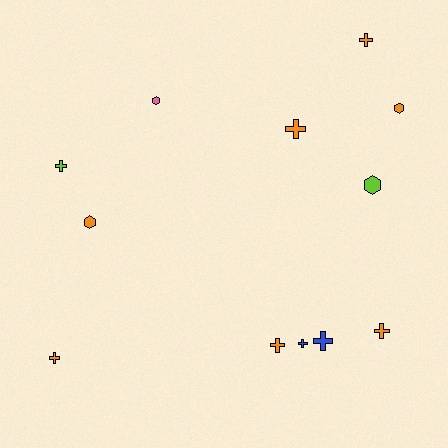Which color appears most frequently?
Orange, with 7 objects.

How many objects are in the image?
There are 12 objects.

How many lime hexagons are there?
There is 1 lime hexagon.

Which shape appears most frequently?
Cross, with 8 objects.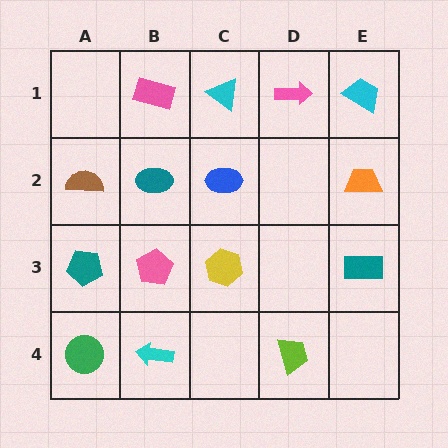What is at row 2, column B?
A teal ellipse.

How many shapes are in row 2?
4 shapes.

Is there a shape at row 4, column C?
No, that cell is empty.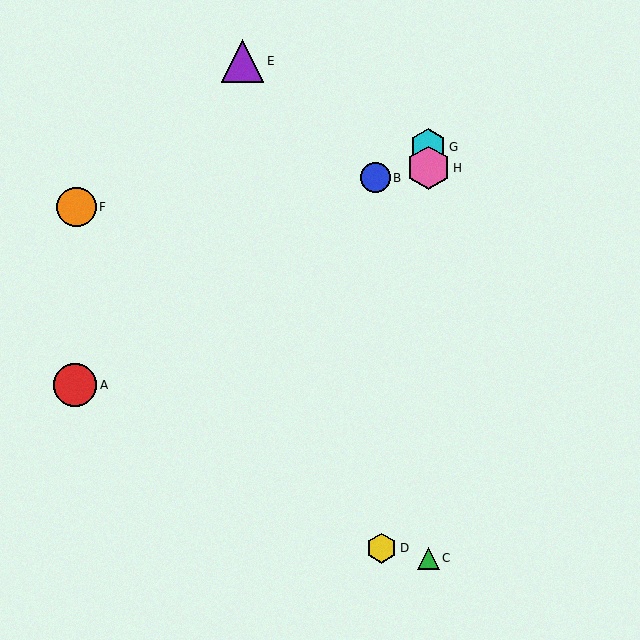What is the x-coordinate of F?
Object F is at x≈76.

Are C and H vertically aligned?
Yes, both are at x≈428.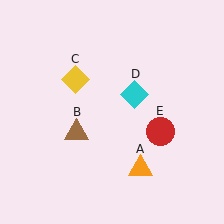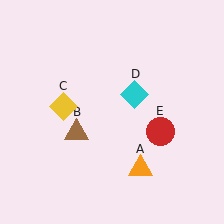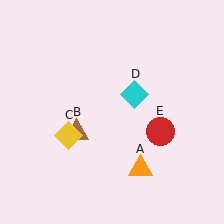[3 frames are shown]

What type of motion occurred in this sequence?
The yellow diamond (object C) rotated counterclockwise around the center of the scene.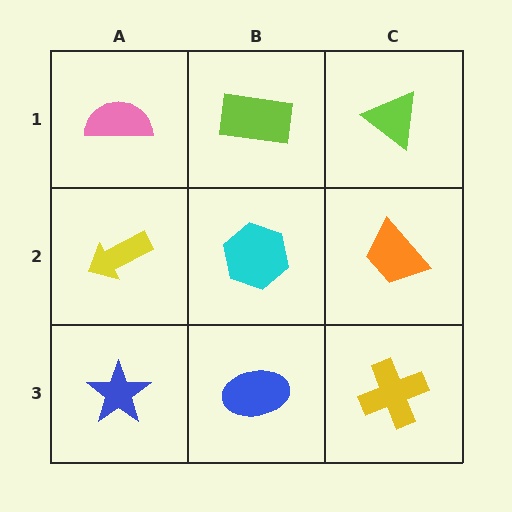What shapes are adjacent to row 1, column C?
An orange trapezoid (row 2, column C), a lime rectangle (row 1, column B).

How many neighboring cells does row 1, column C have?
2.